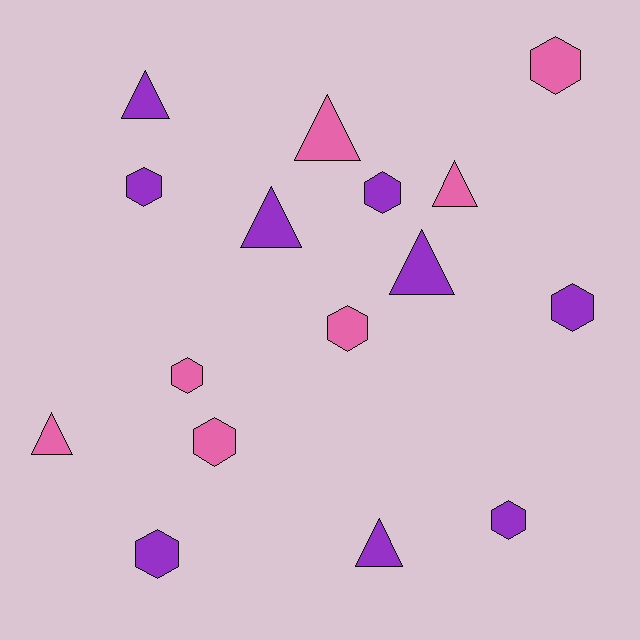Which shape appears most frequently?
Hexagon, with 9 objects.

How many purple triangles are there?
There are 4 purple triangles.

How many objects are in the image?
There are 16 objects.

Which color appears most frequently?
Purple, with 9 objects.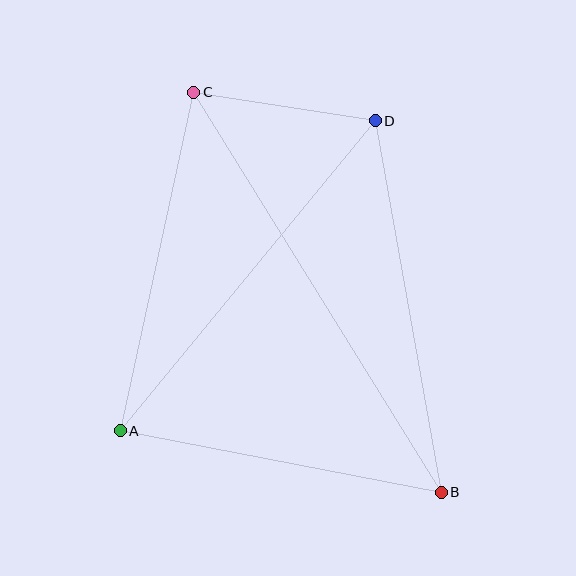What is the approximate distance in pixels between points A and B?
The distance between A and B is approximately 327 pixels.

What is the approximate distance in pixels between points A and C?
The distance between A and C is approximately 347 pixels.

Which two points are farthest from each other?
Points B and C are farthest from each other.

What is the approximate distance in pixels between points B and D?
The distance between B and D is approximately 377 pixels.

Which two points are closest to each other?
Points C and D are closest to each other.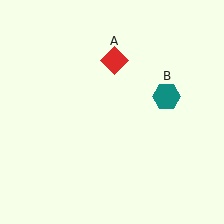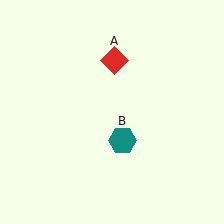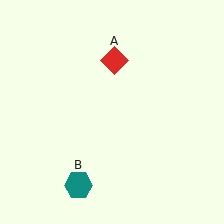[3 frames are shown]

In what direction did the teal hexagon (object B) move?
The teal hexagon (object B) moved down and to the left.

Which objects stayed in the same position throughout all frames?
Red diamond (object A) remained stationary.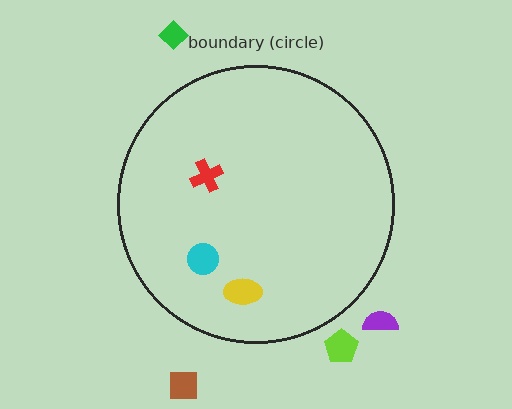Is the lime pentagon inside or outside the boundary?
Outside.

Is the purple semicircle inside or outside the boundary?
Outside.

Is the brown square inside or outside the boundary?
Outside.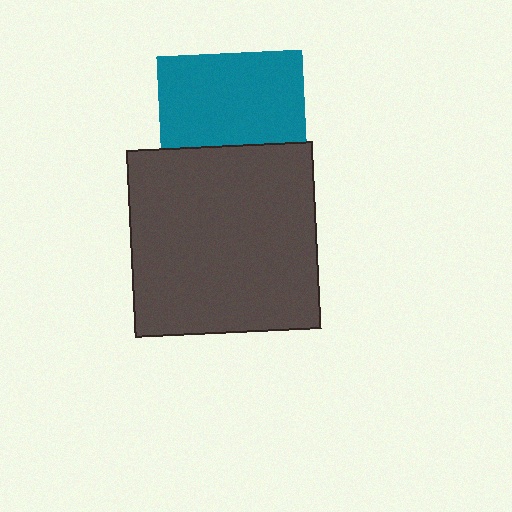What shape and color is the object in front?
The object in front is a dark gray square.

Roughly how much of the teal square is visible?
About half of it is visible (roughly 63%).